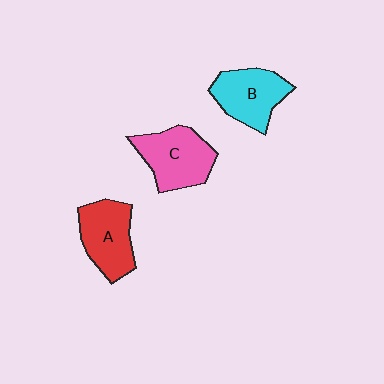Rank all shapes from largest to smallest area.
From largest to smallest: C (pink), A (red), B (cyan).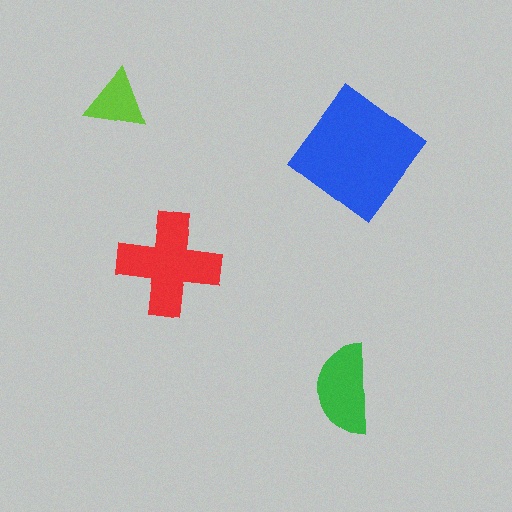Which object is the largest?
The blue diamond.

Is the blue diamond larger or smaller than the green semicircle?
Larger.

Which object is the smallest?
The lime triangle.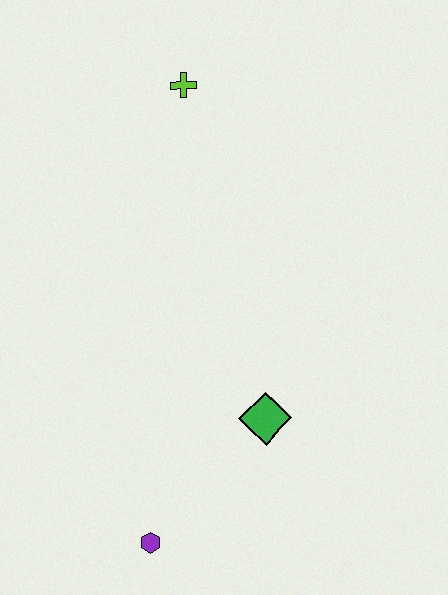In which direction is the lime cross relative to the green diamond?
The lime cross is above the green diamond.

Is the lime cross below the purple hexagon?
No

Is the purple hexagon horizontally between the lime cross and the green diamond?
No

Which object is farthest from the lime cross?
The purple hexagon is farthest from the lime cross.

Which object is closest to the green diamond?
The purple hexagon is closest to the green diamond.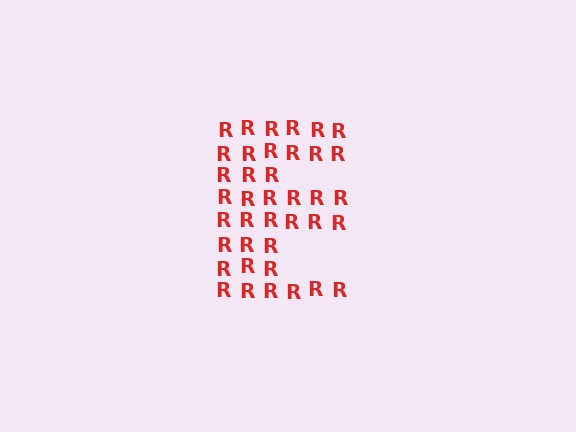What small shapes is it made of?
It is made of small letter R's.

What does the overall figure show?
The overall figure shows the letter E.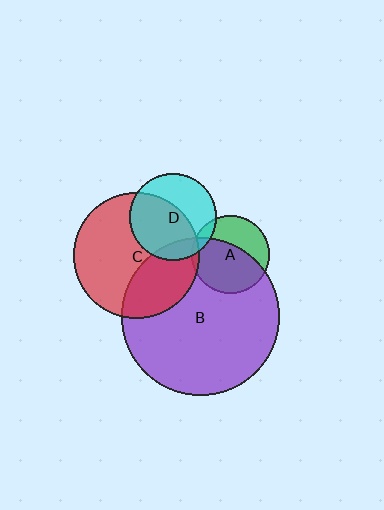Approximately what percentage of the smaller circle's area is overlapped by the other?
Approximately 60%.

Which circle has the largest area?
Circle B (purple).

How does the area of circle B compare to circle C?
Approximately 1.6 times.